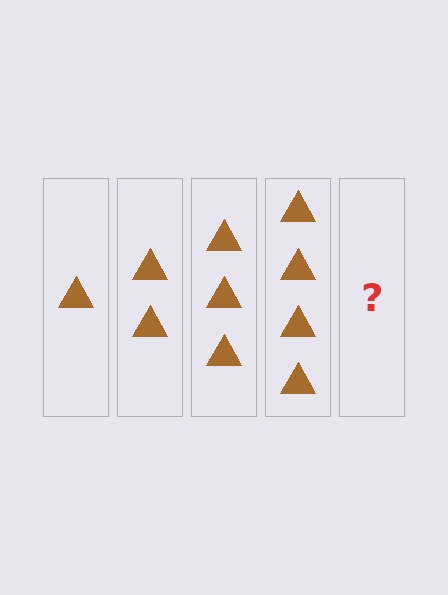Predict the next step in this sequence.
The next step is 5 triangles.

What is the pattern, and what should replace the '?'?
The pattern is that each step adds one more triangle. The '?' should be 5 triangles.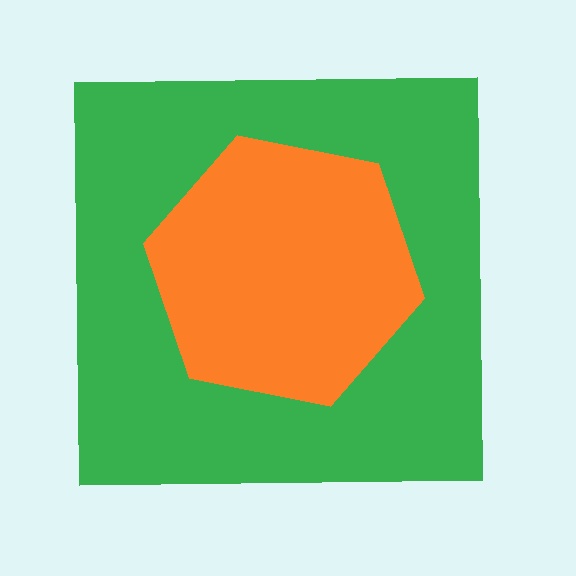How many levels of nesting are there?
2.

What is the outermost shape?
The green square.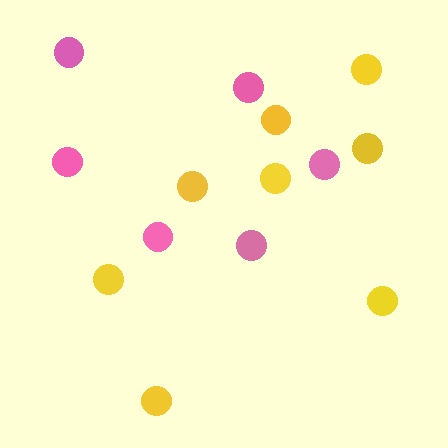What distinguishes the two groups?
There are 2 groups: one group of yellow circles (8) and one group of pink circles (6).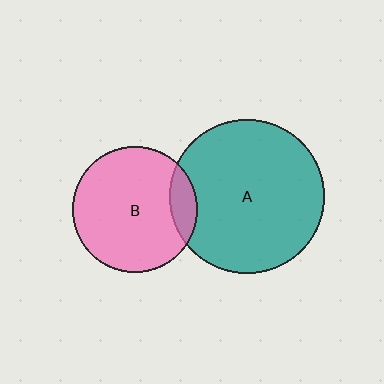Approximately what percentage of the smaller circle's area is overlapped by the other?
Approximately 10%.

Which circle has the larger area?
Circle A (teal).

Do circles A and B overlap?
Yes.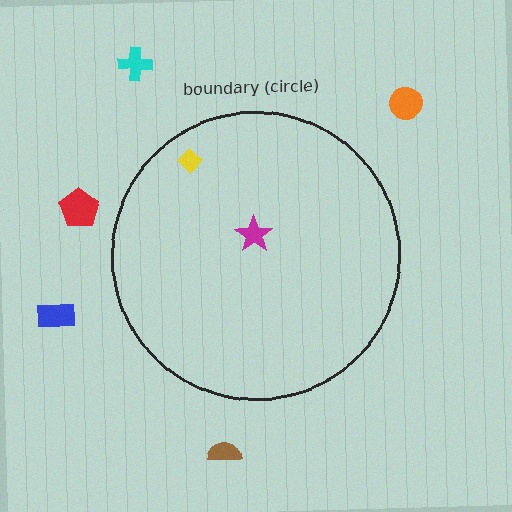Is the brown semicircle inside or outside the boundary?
Outside.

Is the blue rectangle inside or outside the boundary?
Outside.